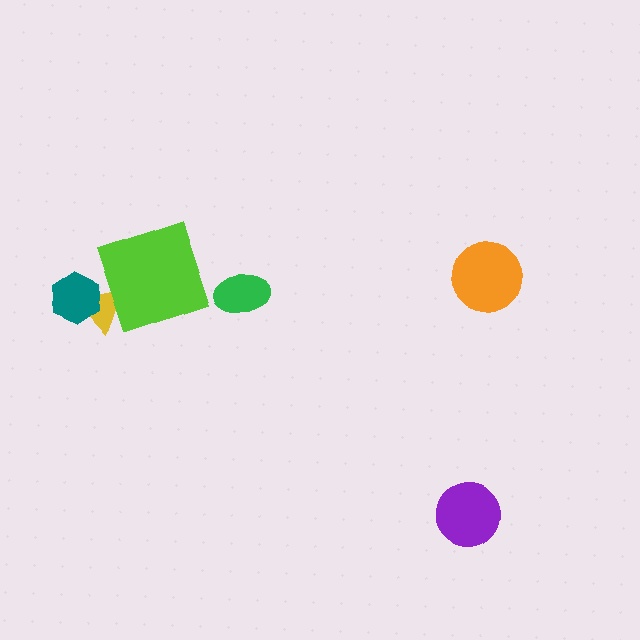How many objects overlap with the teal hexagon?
1 object overlaps with the teal hexagon.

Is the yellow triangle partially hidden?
Yes, it is partially covered by another shape.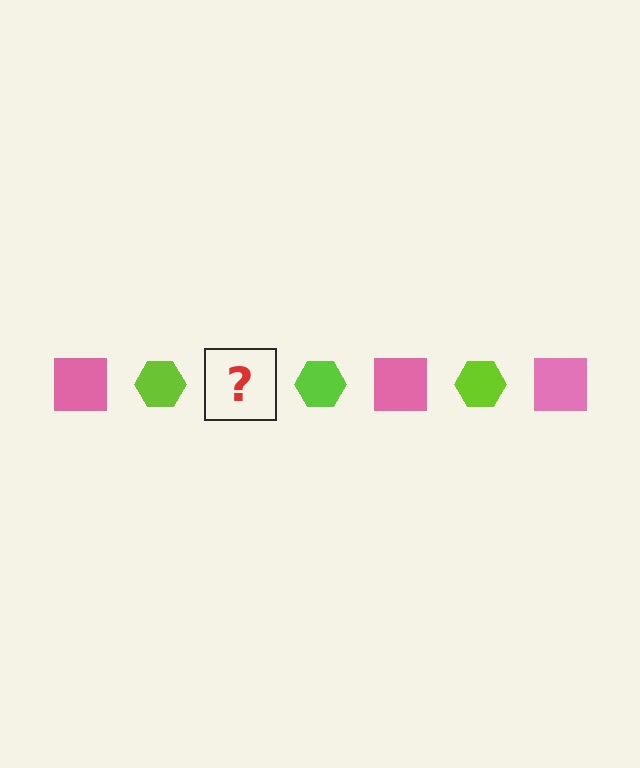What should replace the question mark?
The question mark should be replaced with a pink square.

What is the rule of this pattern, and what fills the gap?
The rule is that the pattern alternates between pink square and lime hexagon. The gap should be filled with a pink square.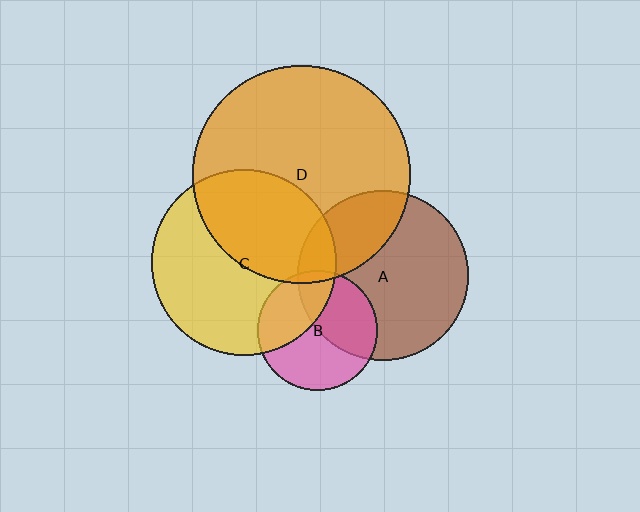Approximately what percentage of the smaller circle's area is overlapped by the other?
Approximately 5%.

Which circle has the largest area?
Circle D (orange).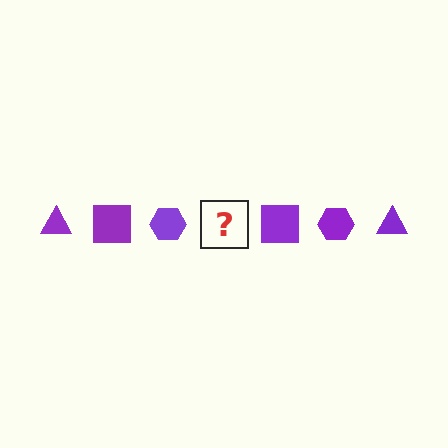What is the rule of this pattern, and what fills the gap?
The rule is that the pattern cycles through triangle, square, hexagon shapes in purple. The gap should be filled with a purple triangle.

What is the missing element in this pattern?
The missing element is a purple triangle.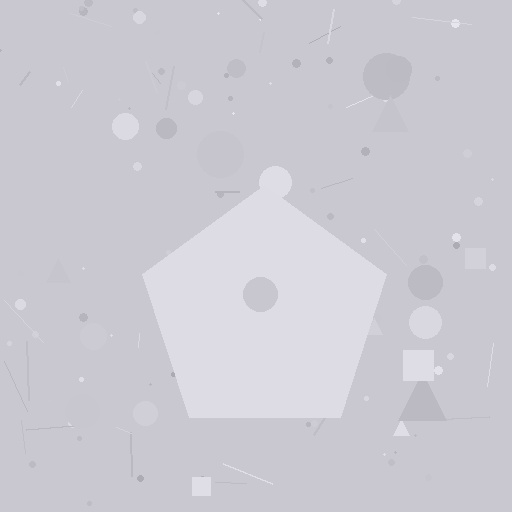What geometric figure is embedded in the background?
A pentagon is embedded in the background.